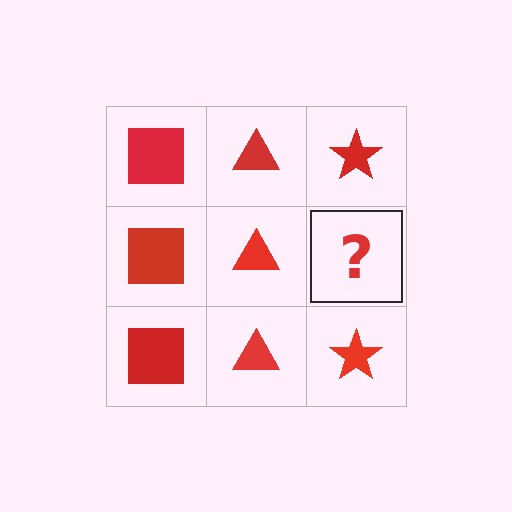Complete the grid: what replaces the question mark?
The question mark should be replaced with a red star.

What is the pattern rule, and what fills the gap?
The rule is that each column has a consistent shape. The gap should be filled with a red star.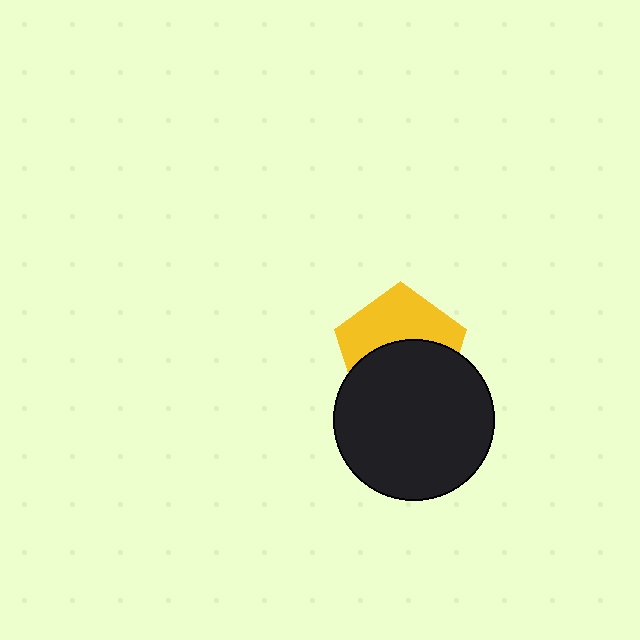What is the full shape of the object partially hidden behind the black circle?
The partially hidden object is a yellow pentagon.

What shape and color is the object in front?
The object in front is a black circle.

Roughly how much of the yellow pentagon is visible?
About half of it is visible (roughly 48%).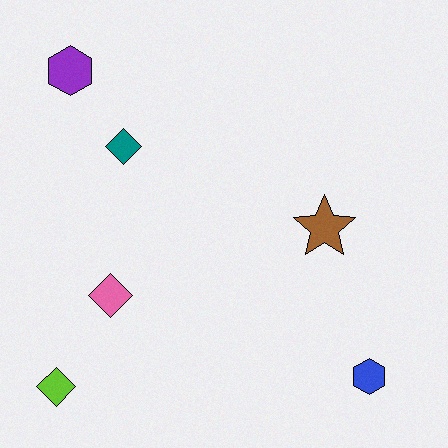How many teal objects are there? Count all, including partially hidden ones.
There is 1 teal object.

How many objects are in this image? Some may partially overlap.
There are 6 objects.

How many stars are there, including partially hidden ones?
There is 1 star.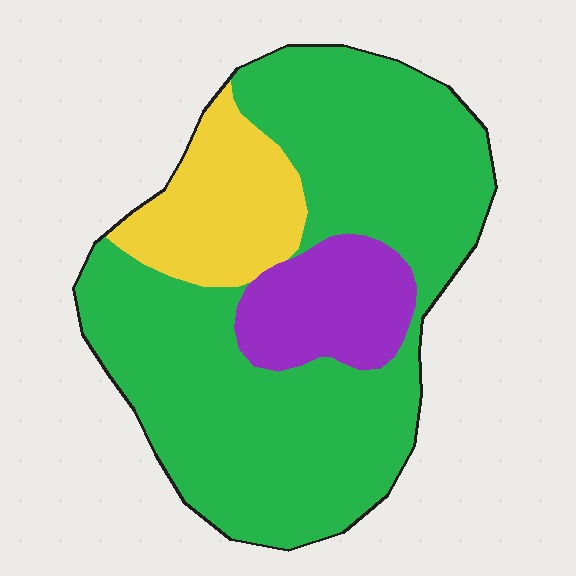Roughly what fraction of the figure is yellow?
Yellow covers about 15% of the figure.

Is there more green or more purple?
Green.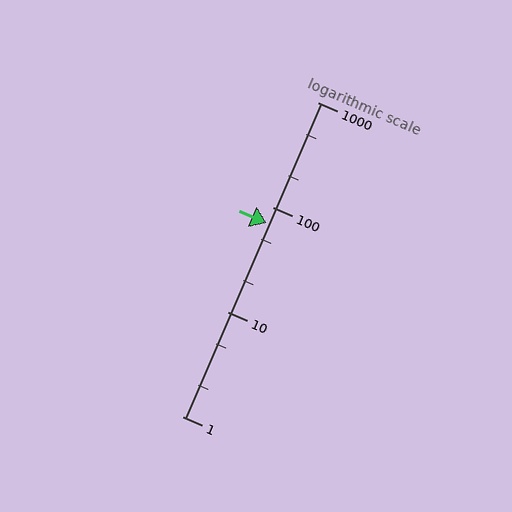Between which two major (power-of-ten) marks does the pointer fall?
The pointer is between 10 and 100.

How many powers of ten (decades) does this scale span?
The scale spans 3 decades, from 1 to 1000.